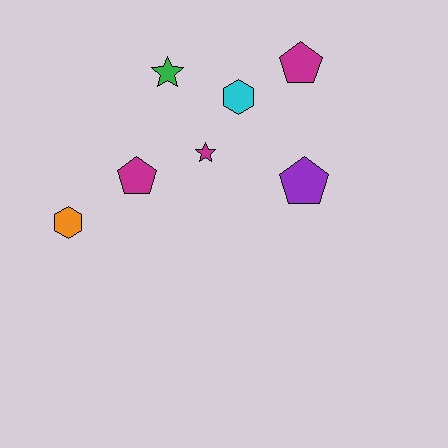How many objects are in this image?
There are 7 objects.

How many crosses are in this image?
There are no crosses.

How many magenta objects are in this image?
There are 3 magenta objects.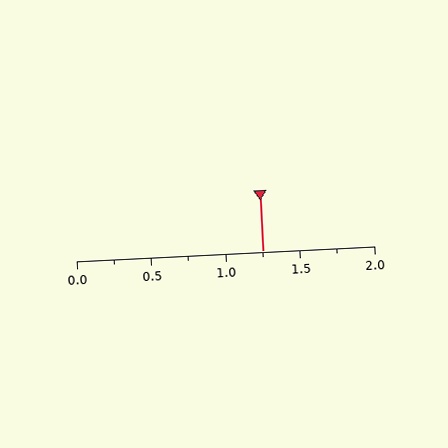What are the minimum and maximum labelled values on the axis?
The axis runs from 0.0 to 2.0.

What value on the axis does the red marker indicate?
The marker indicates approximately 1.25.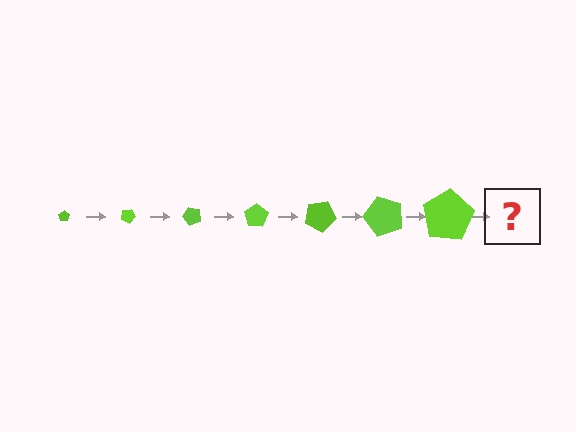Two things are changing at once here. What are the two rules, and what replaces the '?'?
The two rules are that the pentagon grows larger each step and it rotates 25 degrees each step. The '?' should be a pentagon, larger than the previous one and rotated 175 degrees from the start.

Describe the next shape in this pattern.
It should be a pentagon, larger than the previous one and rotated 175 degrees from the start.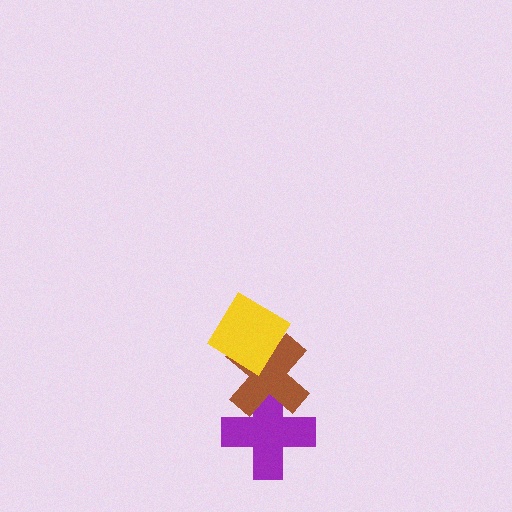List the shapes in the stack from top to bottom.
From top to bottom: the yellow diamond, the brown cross, the purple cross.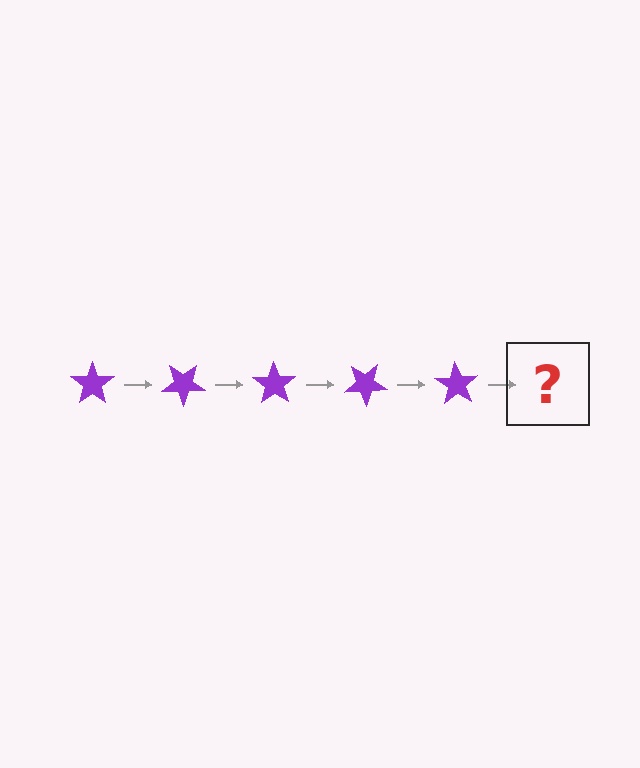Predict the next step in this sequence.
The next step is a purple star rotated 175 degrees.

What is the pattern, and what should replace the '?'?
The pattern is that the star rotates 35 degrees each step. The '?' should be a purple star rotated 175 degrees.